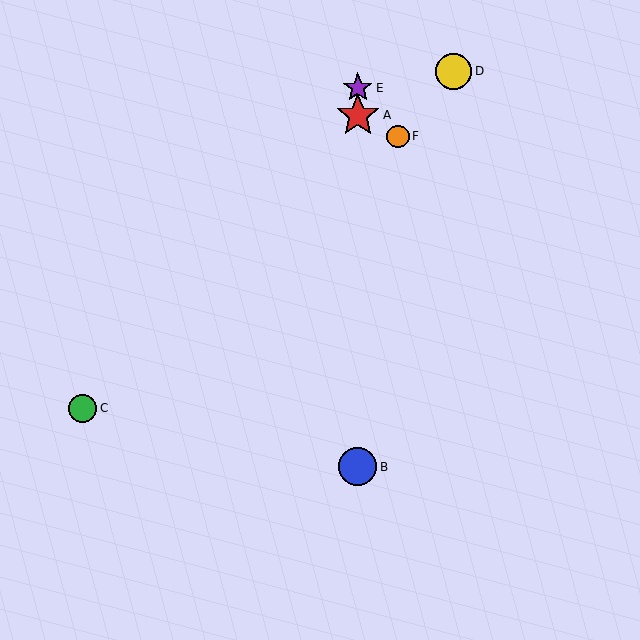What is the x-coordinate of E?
Object E is at x≈358.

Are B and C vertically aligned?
No, B is at x≈358 and C is at x≈83.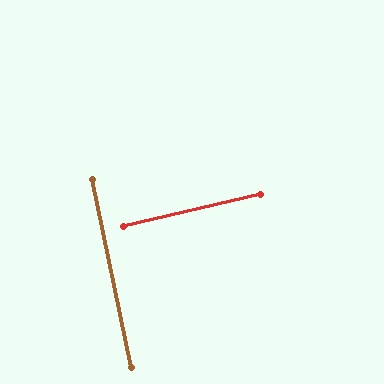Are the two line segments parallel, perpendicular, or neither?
Perpendicular — they meet at approximately 89°.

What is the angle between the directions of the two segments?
Approximately 89 degrees.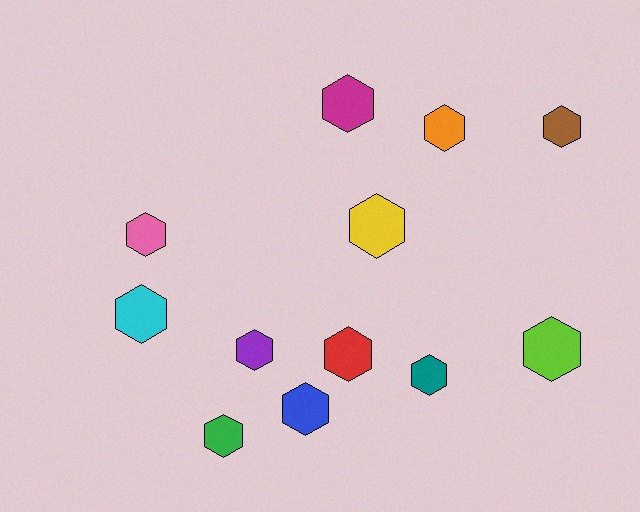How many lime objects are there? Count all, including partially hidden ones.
There is 1 lime object.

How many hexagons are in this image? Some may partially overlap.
There are 12 hexagons.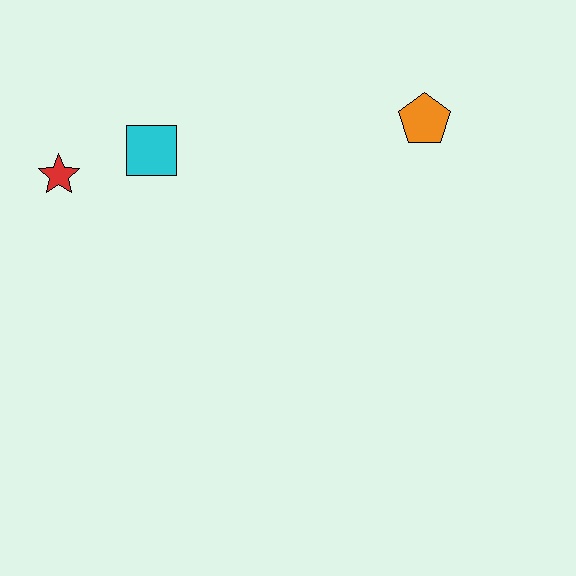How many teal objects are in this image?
There are no teal objects.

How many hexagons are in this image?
There are no hexagons.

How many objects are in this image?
There are 3 objects.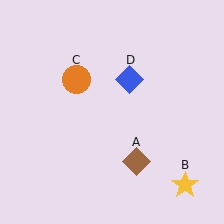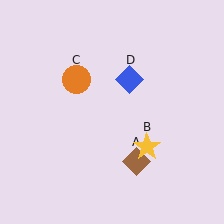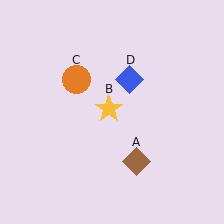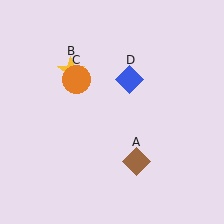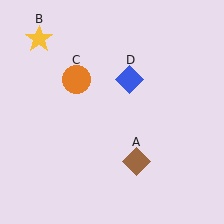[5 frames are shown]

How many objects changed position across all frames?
1 object changed position: yellow star (object B).